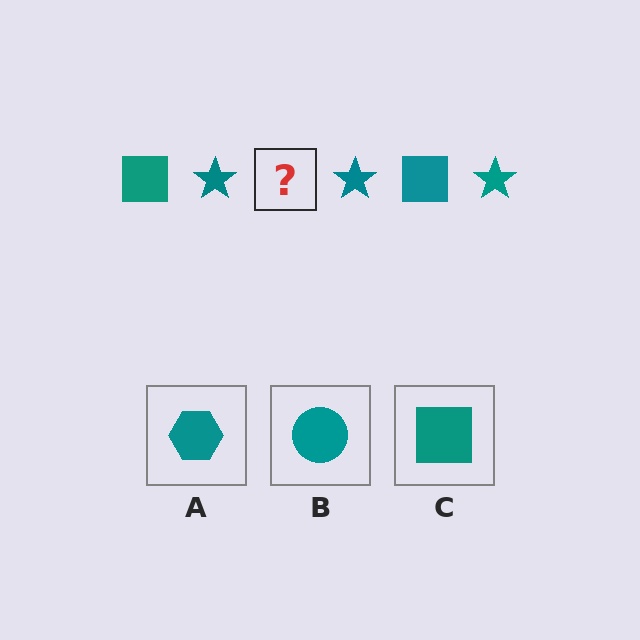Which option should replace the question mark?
Option C.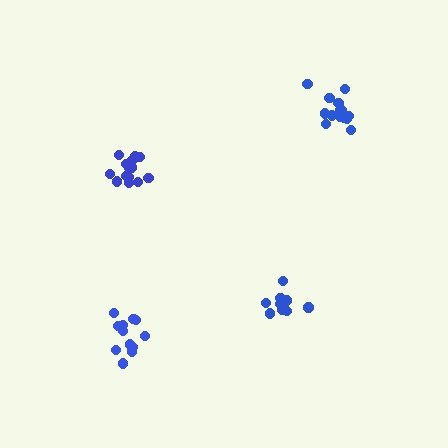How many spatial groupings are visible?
There are 4 spatial groupings.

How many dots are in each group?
Group 1: 15 dots, Group 2: 14 dots, Group 3: 10 dots, Group 4: 12 dots (51 total).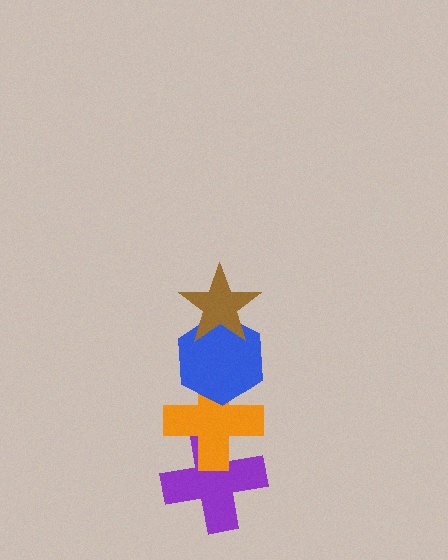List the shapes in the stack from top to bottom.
From top to bottom: the brown star, the blue hexagon, the orange cross, the purple cross.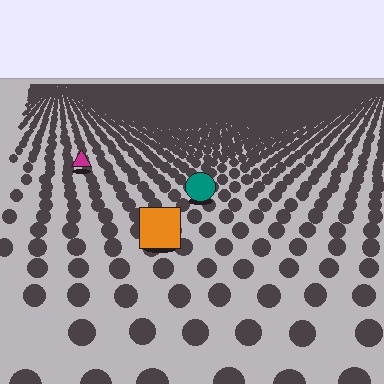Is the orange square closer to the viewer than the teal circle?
Yes. The orange square is closer — you can tell from the texture gradient: the ground texture is coarser near it.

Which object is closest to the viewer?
The orange square is closest. The texture marks near it are larger and more spread out.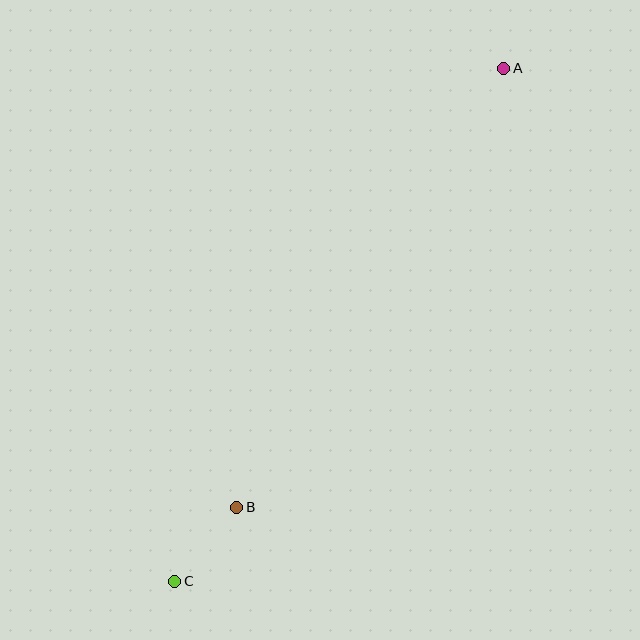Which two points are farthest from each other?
Points A and C are farthest from each other.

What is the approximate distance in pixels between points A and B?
The distance between A and B is approximately 514 pixels.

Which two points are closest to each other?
Points B and C are closest to each other.